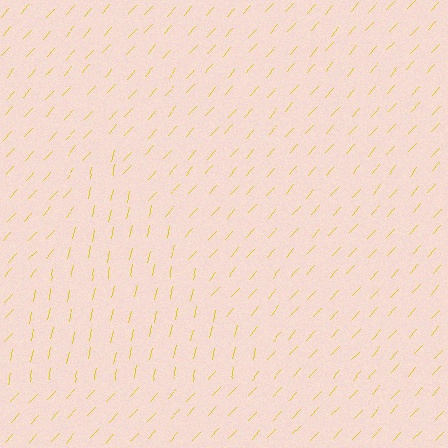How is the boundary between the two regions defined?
The boundary is defined purely by a change in line orientation (approximately 31 degrees difference). All lines are the same color and thickness.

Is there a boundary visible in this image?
Yes, there is a texture boundary formed by a change in line orientation.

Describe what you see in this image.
The image is filled with small yellow line segments. A triangle region in the image has lines oriented differently from the surrounding lines, creating a visible texture boundary.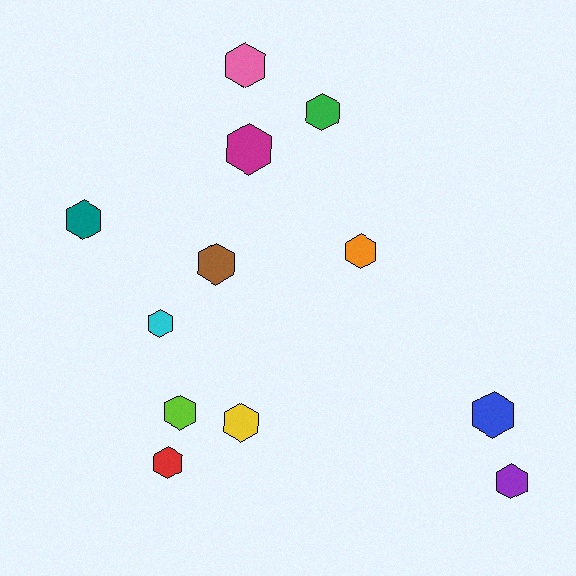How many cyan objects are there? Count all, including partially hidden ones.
There is 1 cyan object.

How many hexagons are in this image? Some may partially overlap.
There are 12 hexagons.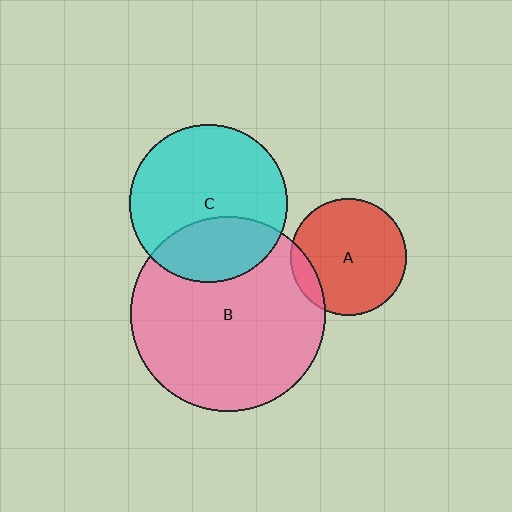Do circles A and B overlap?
Yes.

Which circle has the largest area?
Circle B (pink).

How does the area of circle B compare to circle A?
Approximately 2.8 times.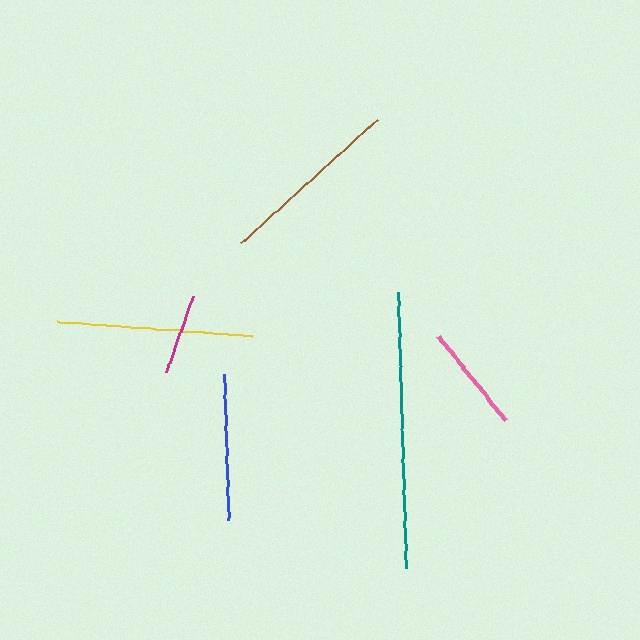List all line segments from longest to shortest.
From longest to shortest: teal, yellow, brown, blue, pink, magenta.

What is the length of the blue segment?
The blue segment is approximately 146 pixels long.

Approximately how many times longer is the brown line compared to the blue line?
The brown line is approximately 1.3 times the length of the blue line.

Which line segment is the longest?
The teal line is the longest at approximately 276 pixels.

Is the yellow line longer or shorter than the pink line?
The yellow line is longer than the pink line.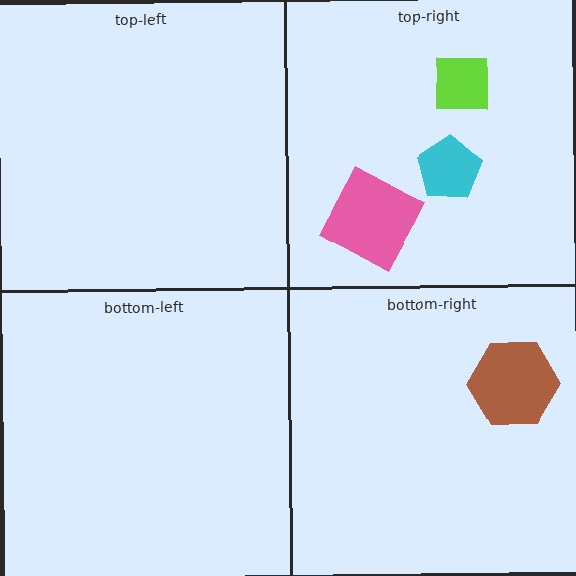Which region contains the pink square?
The top-right region.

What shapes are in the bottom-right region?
The brown hexagon.